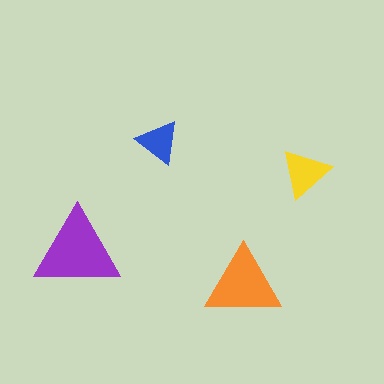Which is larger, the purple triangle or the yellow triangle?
The purple one.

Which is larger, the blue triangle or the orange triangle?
The orange one.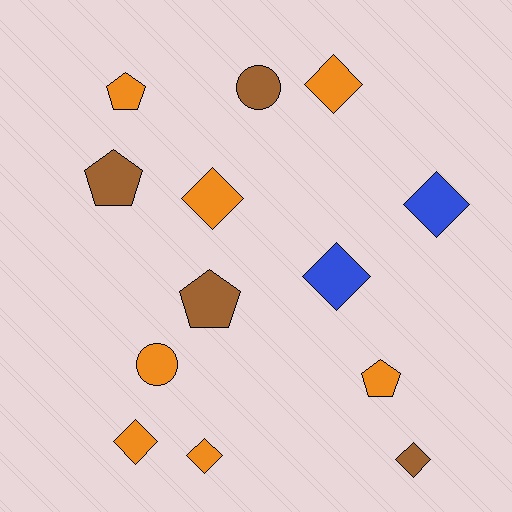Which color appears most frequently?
Orange, with 7 objects.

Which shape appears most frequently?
Diamond, with 7 objects.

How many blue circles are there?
There are no blue circles.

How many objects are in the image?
There are 13 objects.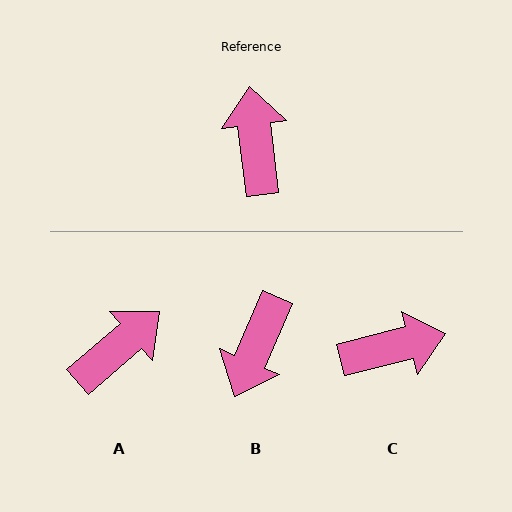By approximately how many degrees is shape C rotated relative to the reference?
Approximately 83 degrees clockwise.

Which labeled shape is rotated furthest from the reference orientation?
B, about 149 degrees away.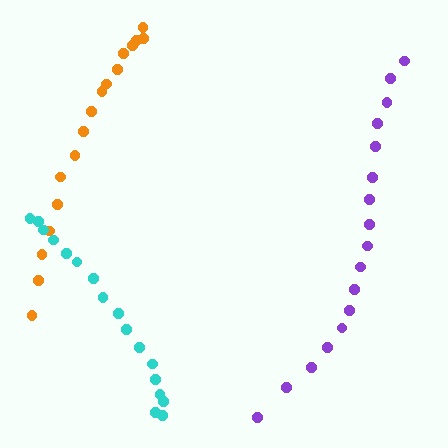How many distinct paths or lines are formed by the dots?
There are 3 distinct paths.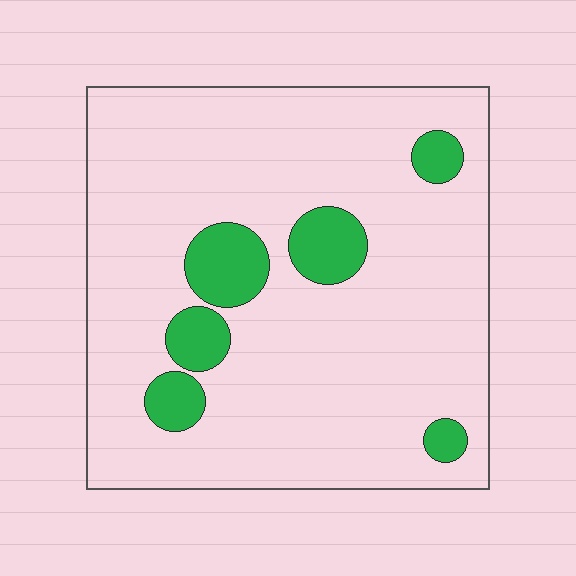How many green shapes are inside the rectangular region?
6.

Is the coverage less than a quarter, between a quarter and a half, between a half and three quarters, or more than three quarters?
Less than a quarter.